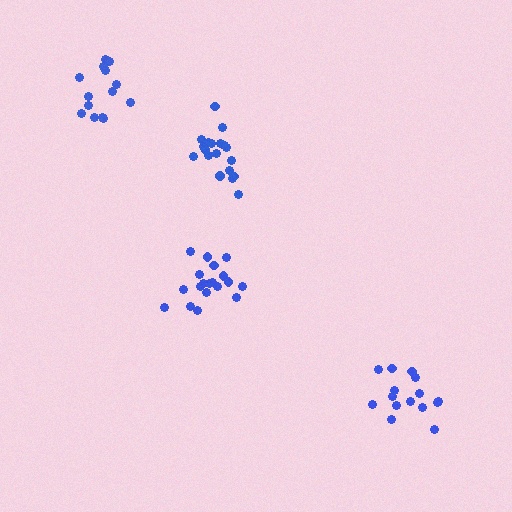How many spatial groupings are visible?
There are 4 spatial groupings.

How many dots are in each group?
Group 1: 14 dots, Group 2: 15 dots, Group 3: 19 dots, Group 4: 19 dots (67 total).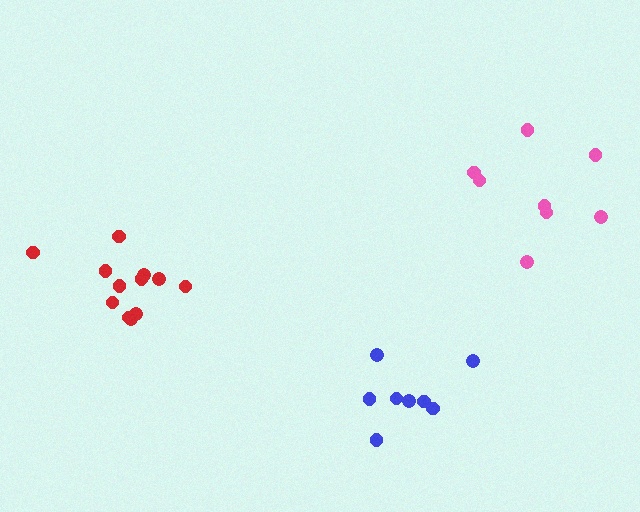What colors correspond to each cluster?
The clusters are colored: red, blue, pink.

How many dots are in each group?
Group 1: 12 dots, Group 2: 8 dots, Group 3: 8 dots (28 total).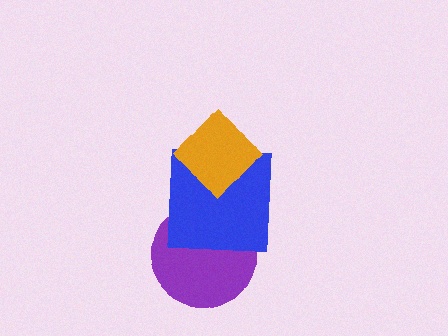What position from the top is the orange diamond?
The orange diamond is 1st from the top.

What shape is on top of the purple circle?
The blue square is on top of the purple circle.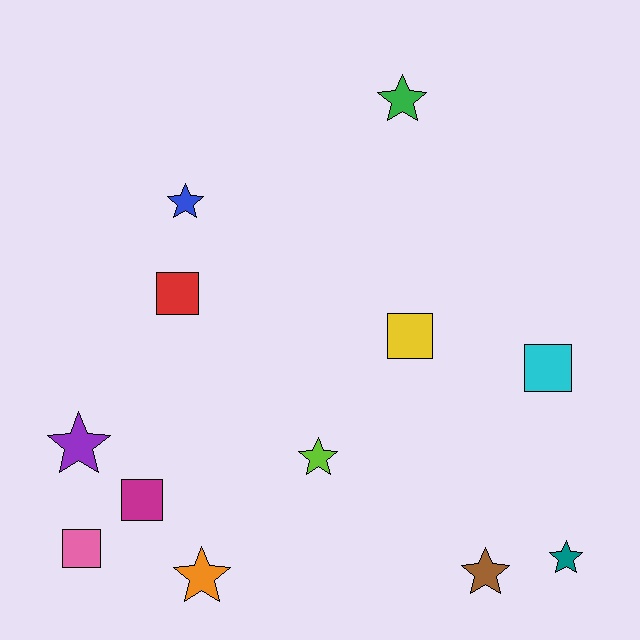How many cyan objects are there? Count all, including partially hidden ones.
There is 1 cyan object.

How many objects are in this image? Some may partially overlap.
There are 12 objects.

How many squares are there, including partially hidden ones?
There are 5 squares.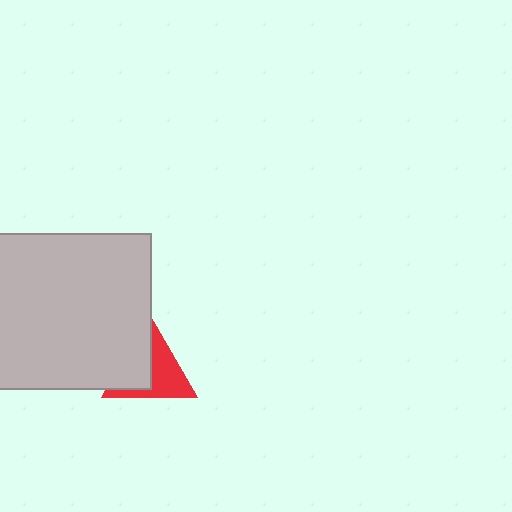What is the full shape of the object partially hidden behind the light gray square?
The partially hidden object is a red triangle.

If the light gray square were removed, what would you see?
You would see the complete red triangle.